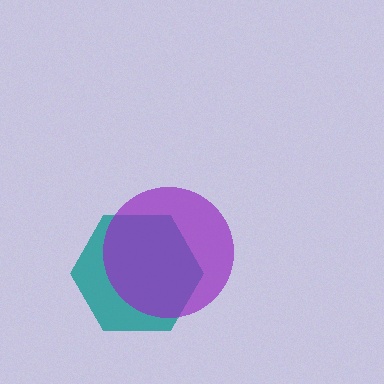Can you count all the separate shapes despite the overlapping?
Yes, there are 2 separate shapes.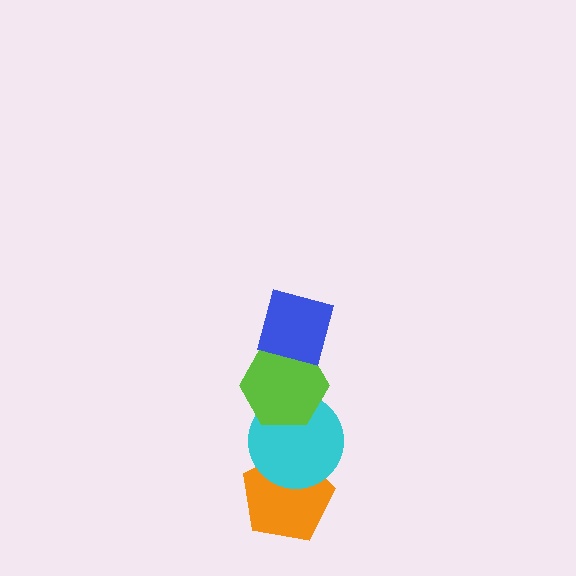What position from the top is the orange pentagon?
The orange pentagon is 4th from the top.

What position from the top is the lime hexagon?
The lime hexagon is 2nd from the top.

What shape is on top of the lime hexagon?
The blue square is on top of the lime hexagon.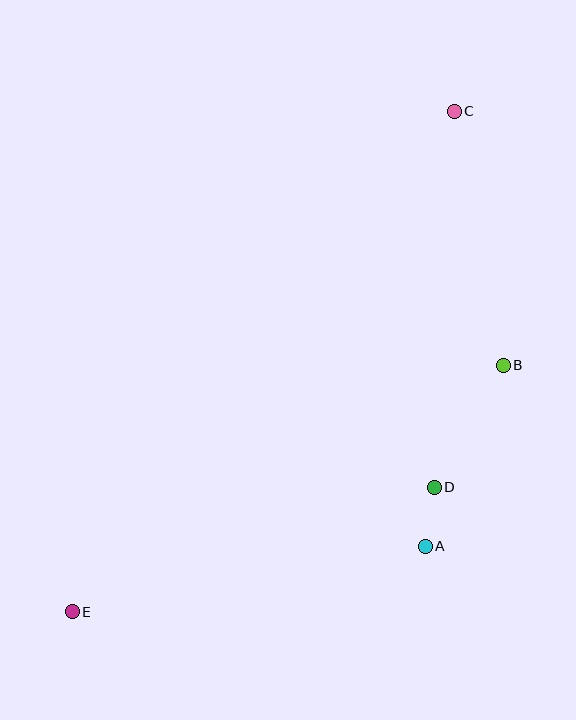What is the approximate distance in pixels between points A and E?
The distance between A and E is approximately 359 pixels.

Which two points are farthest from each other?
Points C and E are farthest from each other.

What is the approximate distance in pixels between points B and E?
The distance between B and E is approximately 496 pixels.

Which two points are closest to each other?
Points A and D are closest to each other.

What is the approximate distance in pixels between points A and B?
The distance between A and B is approximately 197 pixels.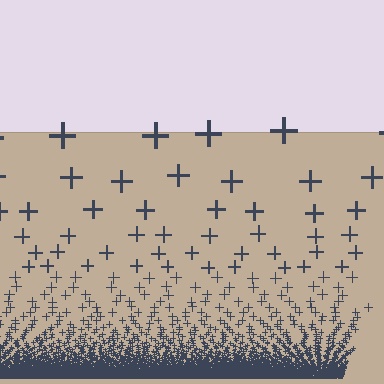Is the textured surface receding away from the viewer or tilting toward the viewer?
The surface appears to tilt toward the viewer. Texture elements get larger and sparser toward the top.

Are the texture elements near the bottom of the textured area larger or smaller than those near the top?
Smaller. The gradient is inverted — elements near the bottom are smaller and denser.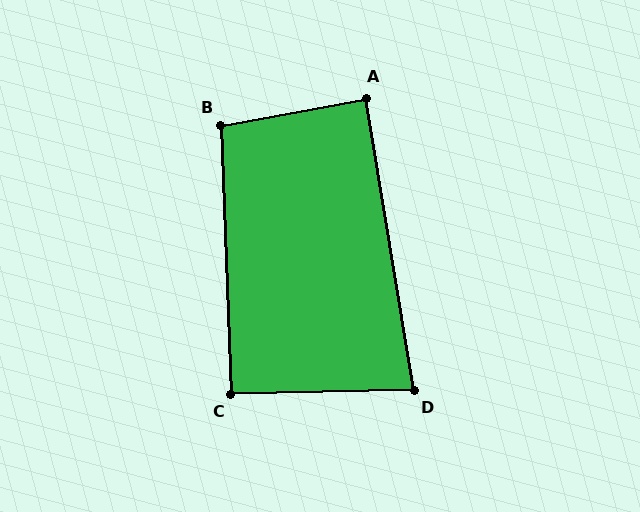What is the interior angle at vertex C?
Approximately 91 degrees (approximately right).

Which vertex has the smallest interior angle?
D, at approximately 82 degrees.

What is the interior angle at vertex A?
Approximately 89 degrees (approximately right).